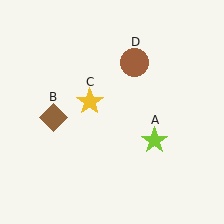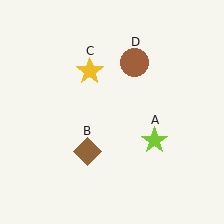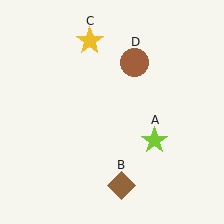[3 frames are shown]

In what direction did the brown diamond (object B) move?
The brown diamond (object B) moved down and to the right.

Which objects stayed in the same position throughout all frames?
Lime star (object A) and brown circle (object D) remained stationary.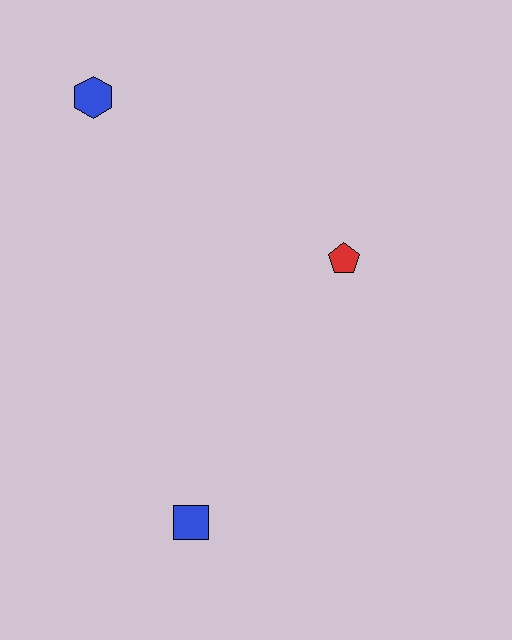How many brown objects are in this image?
There are no brown objects.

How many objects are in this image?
There are 3 objects.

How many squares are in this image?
There is 1 square.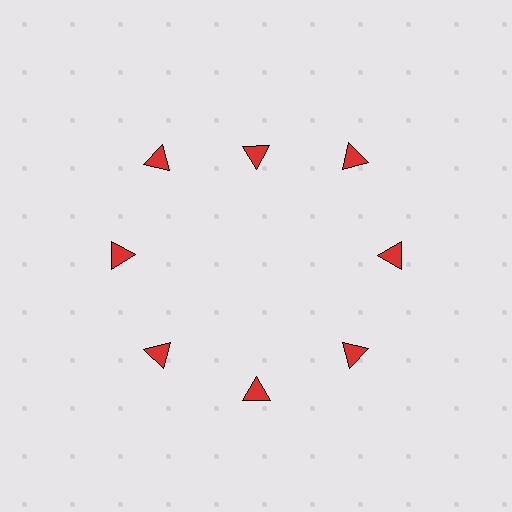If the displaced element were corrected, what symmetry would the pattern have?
It would have 8-fold rotational symmetry — the pattern would map onto itself every 45 degrees.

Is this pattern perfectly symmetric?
No. The 8 red triangles are arranged in a ring, but one element near the 12 o'clock position is pulled inward toward the center, breaking the 8-fold rotational symmetry.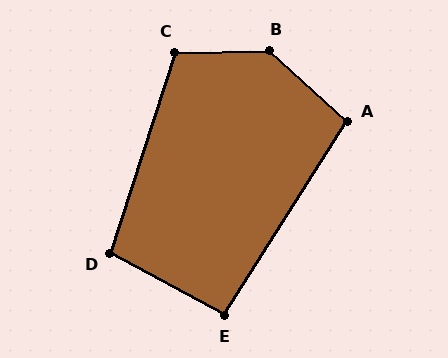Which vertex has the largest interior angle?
B, at approximately 137 degrees.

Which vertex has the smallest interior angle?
E, at approximately 94 degrees.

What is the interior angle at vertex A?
Approximately 100 degrees (obtuse).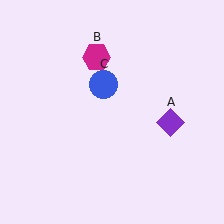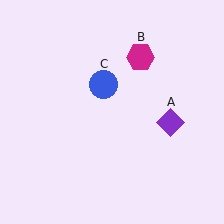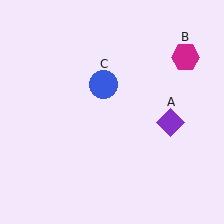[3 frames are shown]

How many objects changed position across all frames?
1 object changed position: magenta hexagon (object B).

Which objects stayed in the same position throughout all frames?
Purple diamond (object A) and blue circle (object C) remained stationary.